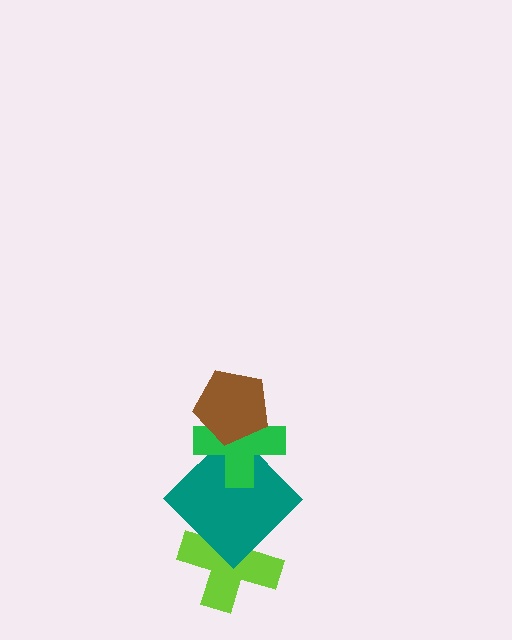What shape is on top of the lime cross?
The teal diamond is on top of the lime cross.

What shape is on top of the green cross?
The brown pentagon is on top of the green cross.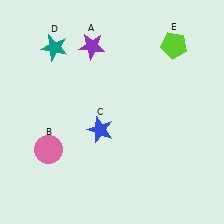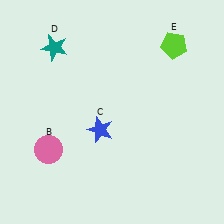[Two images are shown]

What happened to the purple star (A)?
The purple star (A) was removed in Image 2. It was in the top-left area of Image 1.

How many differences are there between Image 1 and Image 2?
There is 1 difference between the two images.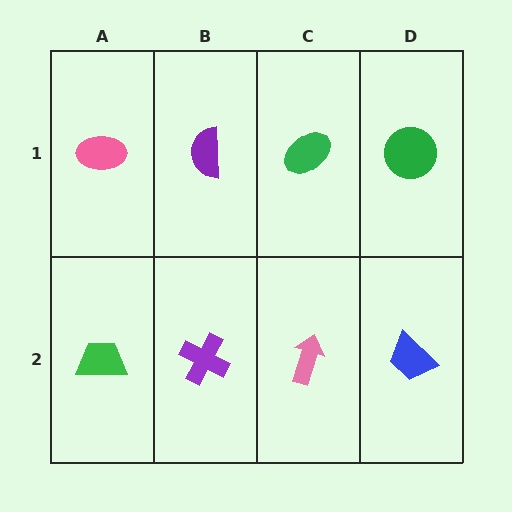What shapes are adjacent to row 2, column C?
A green ellipse (row 1, column C), a purple cross (row 2, column B), a blue trapezoid (row 2, column D).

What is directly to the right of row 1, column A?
A purple semicircle.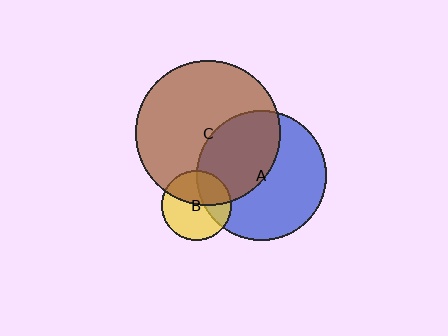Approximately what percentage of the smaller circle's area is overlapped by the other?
Approximately 45%.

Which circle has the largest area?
Circle C (brown).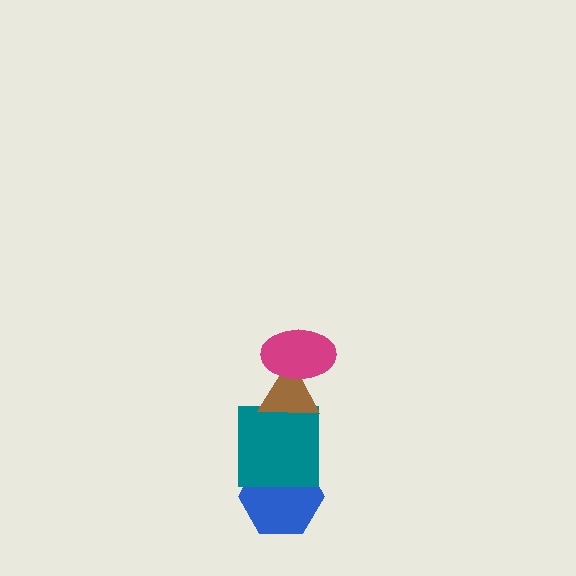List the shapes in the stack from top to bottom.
From top to bottom: the magenta ellipse, the brown triangle, the teal square, the blue hexagon.